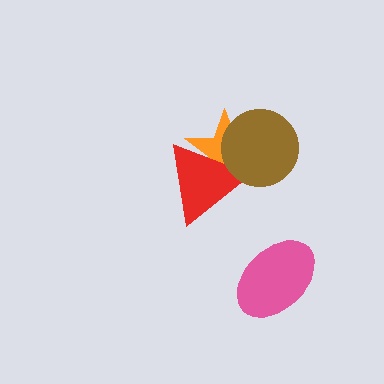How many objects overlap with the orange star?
2 objects overlap with the orange star.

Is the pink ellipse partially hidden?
No, no other shape covers it.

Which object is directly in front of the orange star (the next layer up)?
The red triangle is directly in front of the orange star.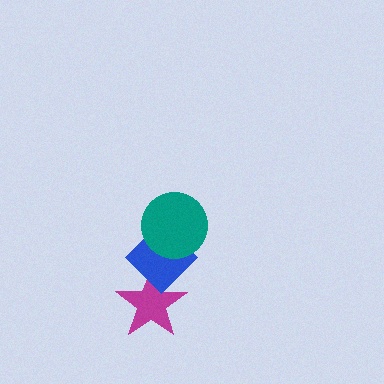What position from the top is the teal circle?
The teal circle is 1st from the top.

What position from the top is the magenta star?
The magenta star is 3rd from the top.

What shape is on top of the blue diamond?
The teal circle is on top of the blue diamond.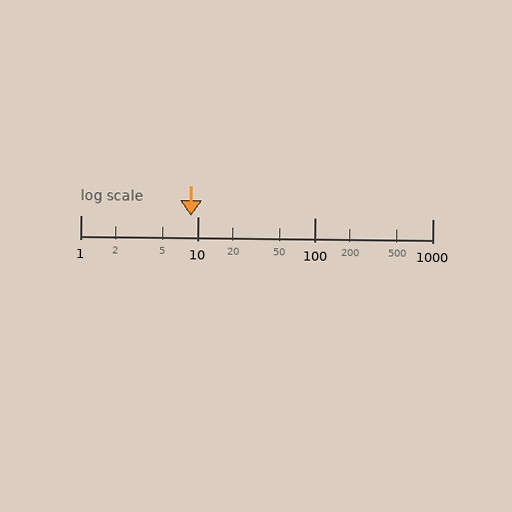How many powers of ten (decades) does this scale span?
The scale spans 3 decades, from 1 to 1000.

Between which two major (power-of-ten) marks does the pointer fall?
The pointer is between 1 and 10.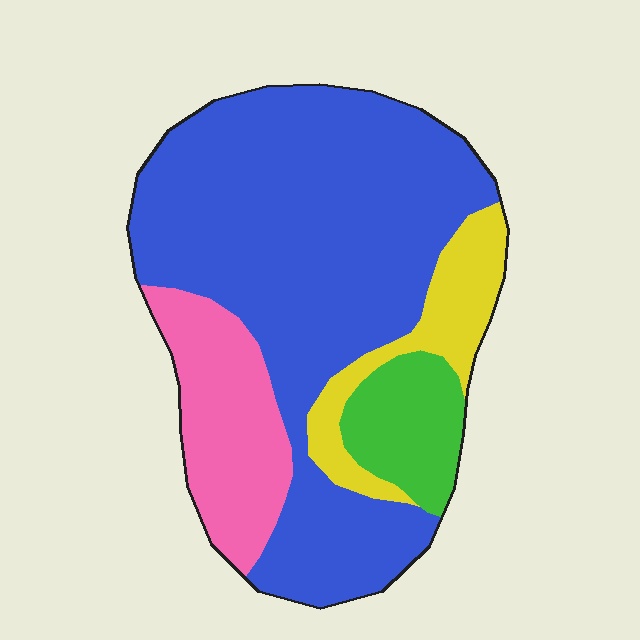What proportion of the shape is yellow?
Yellow covers roughly 10% of the shape.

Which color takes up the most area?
Blue, at roughly 65%.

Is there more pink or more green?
Pink.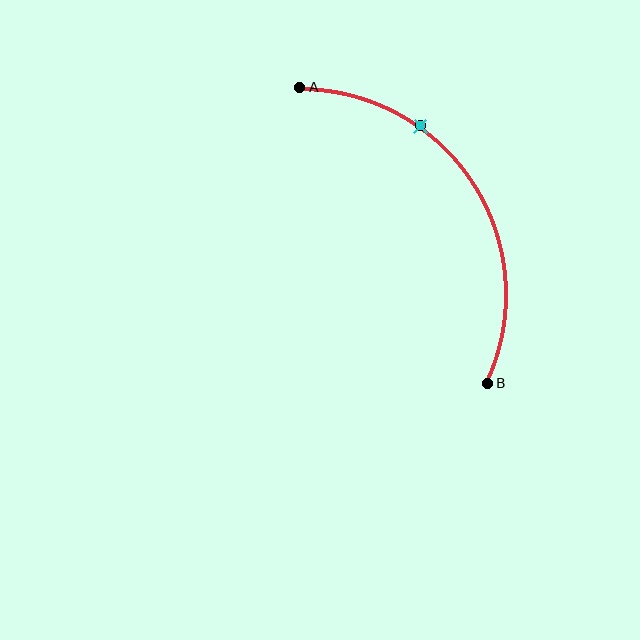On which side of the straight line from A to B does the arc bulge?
The arc bulges to the right of the straight line connecting A and B.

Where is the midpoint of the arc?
The arc midpoint is the point on the curve farthest from the straight line joining A and B. It sits to the right of that line.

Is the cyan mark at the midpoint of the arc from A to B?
No. The cyan mark lies on the arc but is closer to endpoint A. The arc midpoint would be at the point on the curve equidistant along the arc from both A and B.